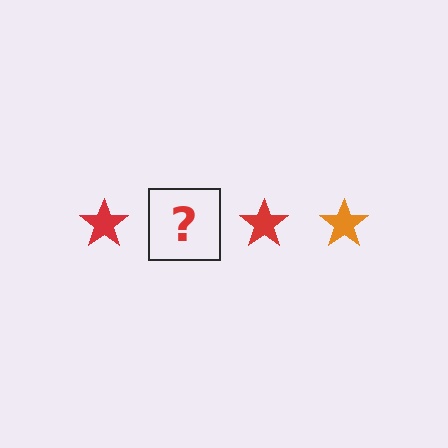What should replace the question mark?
The question mark should be replaced with an orange star.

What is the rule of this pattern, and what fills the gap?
The rule is that the pattern cycles through red, orange stars. The gap should be filled with an orange star.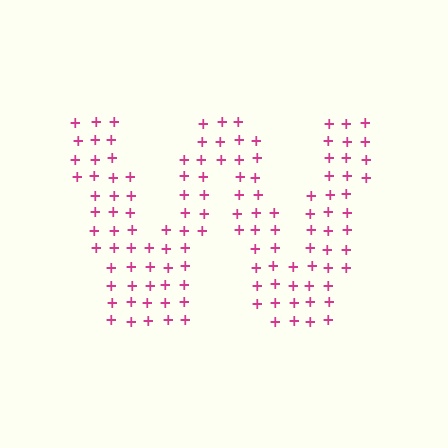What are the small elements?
The small elements are plus signs.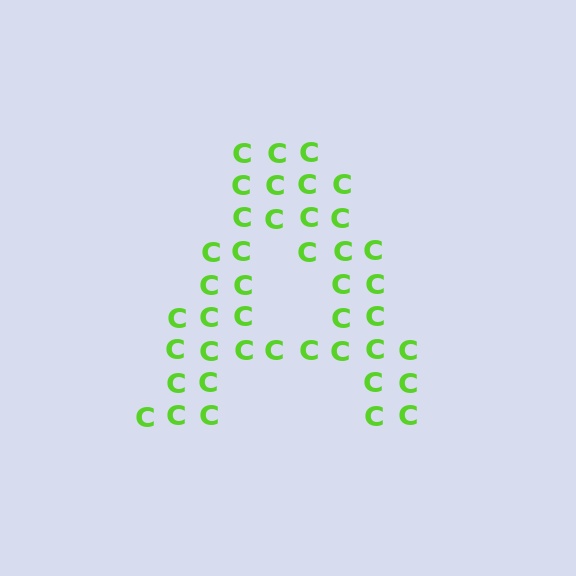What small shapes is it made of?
It is made of small letter C's.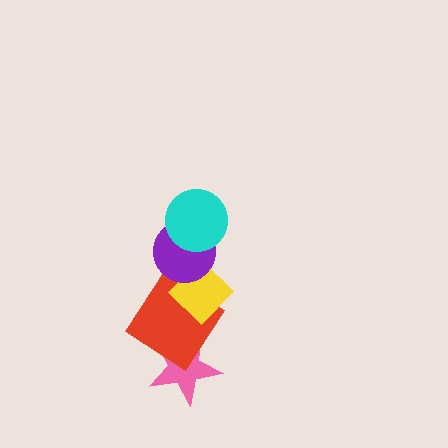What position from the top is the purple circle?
The purple circle is 2nd from the top.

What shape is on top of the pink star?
The red diamond is on top of the pink star.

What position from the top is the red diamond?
The red diamond is 4th from the top.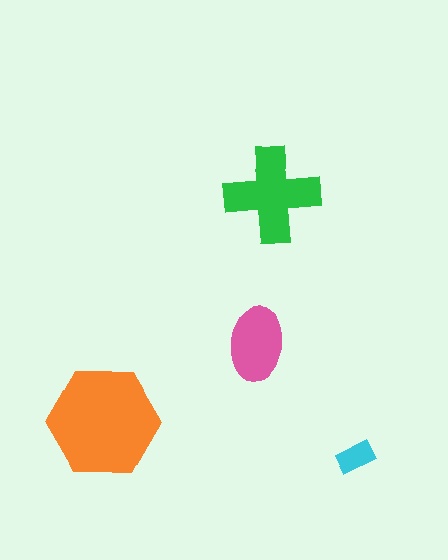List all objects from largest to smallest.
The orange hexagon, the green cross, the pink ellipse, the cyan rectangle.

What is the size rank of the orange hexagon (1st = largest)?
1st.